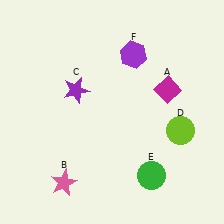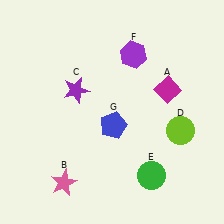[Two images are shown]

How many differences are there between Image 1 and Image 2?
There is 1 difference between the two images.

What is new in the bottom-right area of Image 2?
A blue pentagon (G) was added in the bottom-right area of Image 2.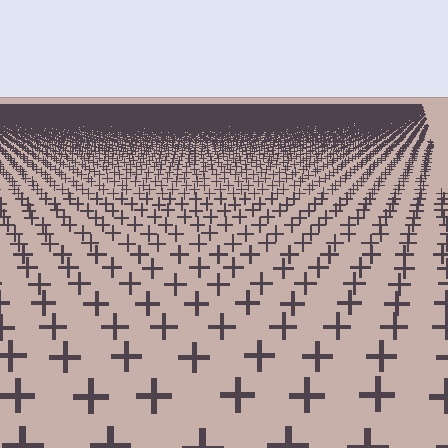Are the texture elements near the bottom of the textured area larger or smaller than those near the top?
Larger. Near the bottom, elements are closer to the viewer and appear at a bigger on-screen size.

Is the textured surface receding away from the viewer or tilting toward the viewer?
The surface is receding away from the viewer. Texture elements get smaller and denser toward the top.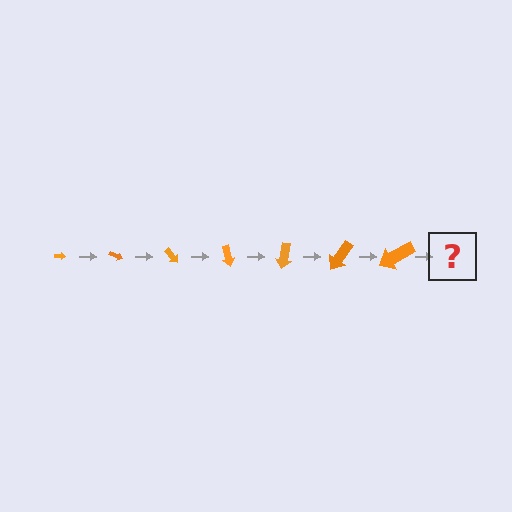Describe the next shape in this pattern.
It should be an arrow, larger than the previous one and rotated 175 degrees from the start.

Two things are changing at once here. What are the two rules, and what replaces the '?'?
The two rules are that the arrow grows larger each step and it rotates 25 degrees each step. The '?' should be an arrow, larger than the previous one and rotated 175 degrees from the start.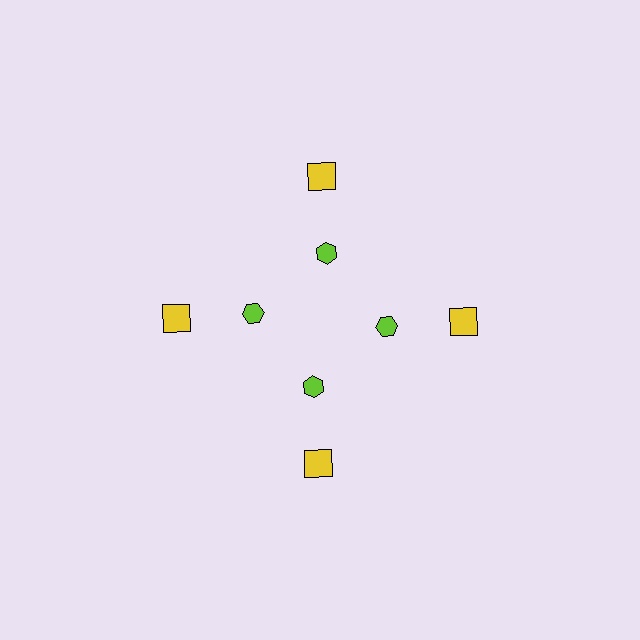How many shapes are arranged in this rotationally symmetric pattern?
There are 8 shapes, arranged in 4 groups of 2.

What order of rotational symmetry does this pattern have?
This pattern has 4-fold rotational symmetry.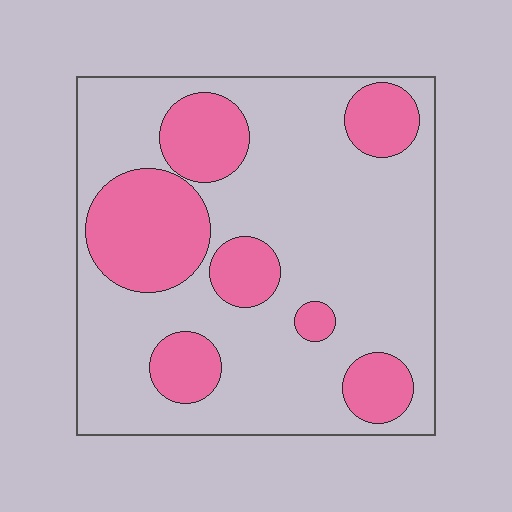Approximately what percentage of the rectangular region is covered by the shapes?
Approximately 30%.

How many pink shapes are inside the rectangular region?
7.